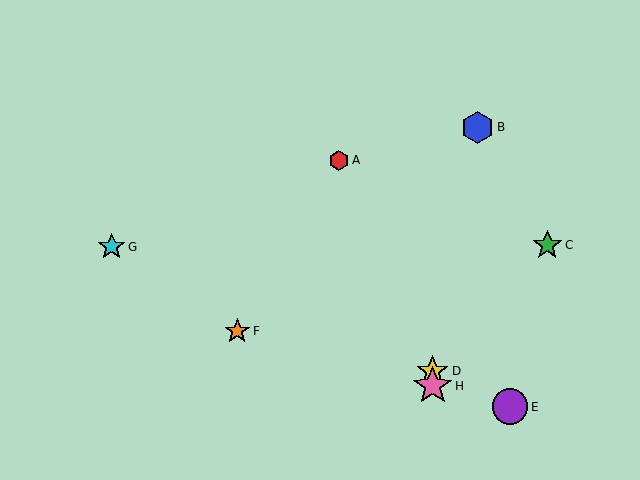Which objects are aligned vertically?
Objects D, H are aligned vertically.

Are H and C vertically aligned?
No, H is at x≈433 and C is at x≈547.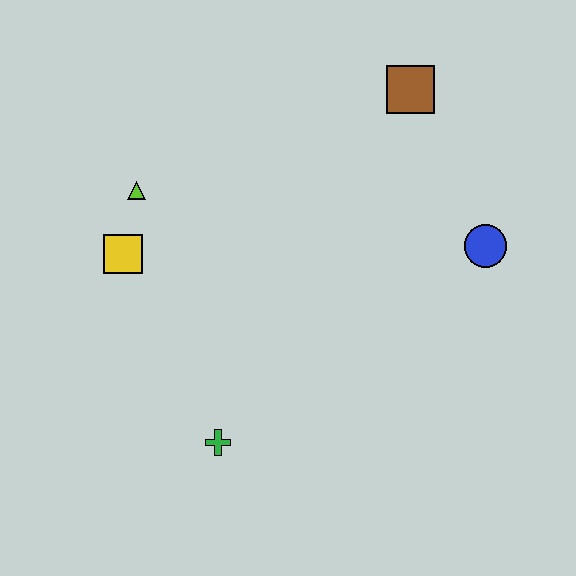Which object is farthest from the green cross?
The brown square is farthest from the green cross.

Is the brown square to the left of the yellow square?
No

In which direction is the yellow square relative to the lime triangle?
The yellow square is below the lime triangle.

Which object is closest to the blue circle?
The brown square is closest to the blue circle.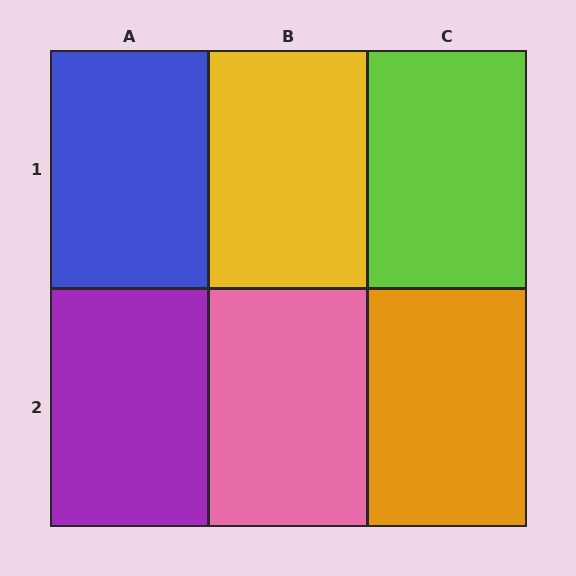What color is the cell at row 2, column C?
Orange.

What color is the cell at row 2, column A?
Purple.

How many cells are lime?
1 cell is lime.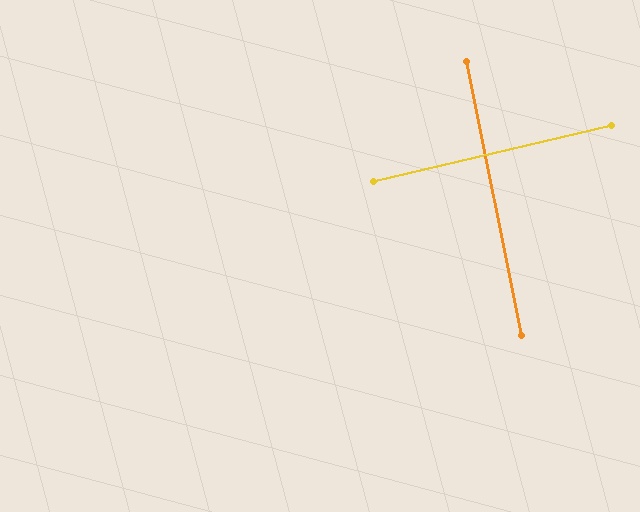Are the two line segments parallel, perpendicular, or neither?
Perpendicular — they meet at approximately 88°.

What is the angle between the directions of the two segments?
Approximately 88 degrees.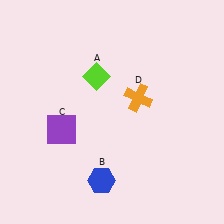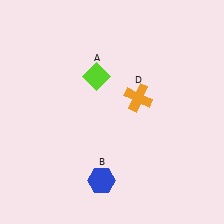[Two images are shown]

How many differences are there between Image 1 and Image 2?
There is 1 difference between the two images.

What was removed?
The purple square (C) was removed in Image 2.